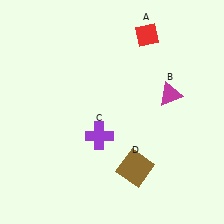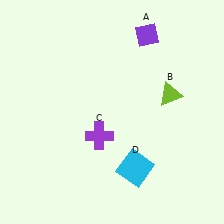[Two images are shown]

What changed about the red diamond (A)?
In Image 1, A is red. In Image 2, it changed to purple.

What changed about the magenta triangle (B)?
In Image 1, B is magenta. In Image 2, it changed to lime.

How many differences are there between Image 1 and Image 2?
There are 3 differences between the two images.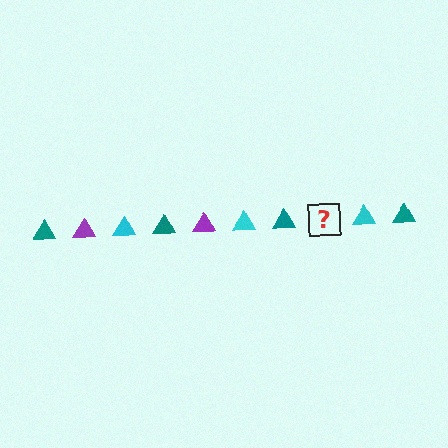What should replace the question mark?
The question mark should be replaced with a purple triangle.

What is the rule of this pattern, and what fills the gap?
The rule is that the pattern cycles through teal, purple, cyan triangles. The gap should be filled with a purple triangle.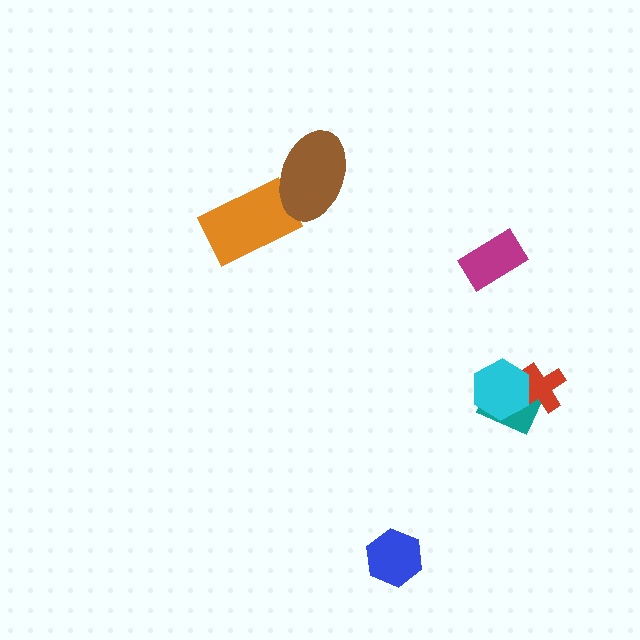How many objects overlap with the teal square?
2 objects overlap with the teal square.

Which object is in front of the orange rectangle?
The brown ellipse is in front of the orange rectangle.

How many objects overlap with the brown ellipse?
1 object overlaps with the brown ellipse.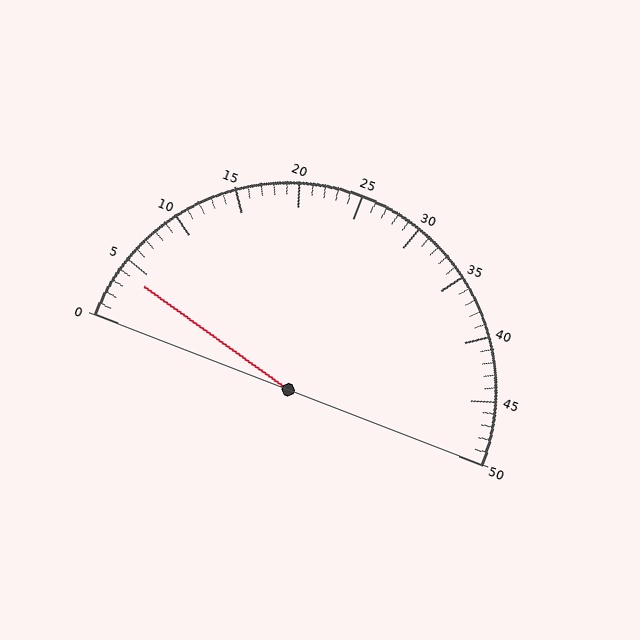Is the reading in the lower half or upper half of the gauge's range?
The reading is in the lower half of the range (0 to 50).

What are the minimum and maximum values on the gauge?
The gauge ranges from 0 to 50.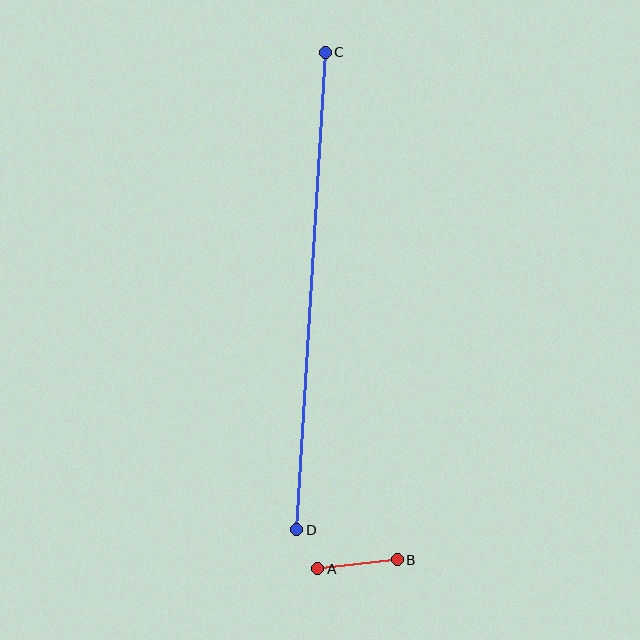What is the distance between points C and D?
The distance is approximately 478 pixels.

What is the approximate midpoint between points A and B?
The midpoint is at approximately (358, 564) pixels.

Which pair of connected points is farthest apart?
Points C and D are farthest apart.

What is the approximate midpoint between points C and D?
The midpoint is at approximately (311, 291) pixels.